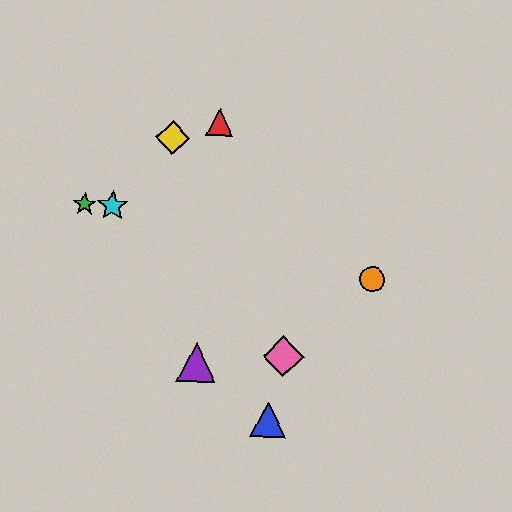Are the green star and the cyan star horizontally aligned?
Yes, both are at y≈204.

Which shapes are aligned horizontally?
The green star, the cyan star are aligned horizontally.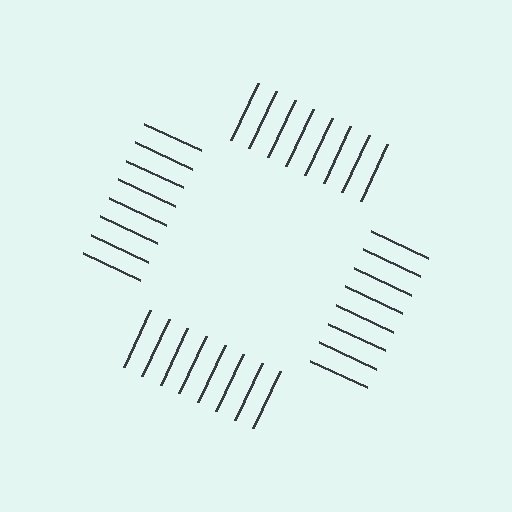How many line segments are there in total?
32 — 8 along each of the 4 edges.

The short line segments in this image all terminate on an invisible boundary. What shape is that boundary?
An illusory square — the line segments terminate on its edges but no continuous stroke is drawn.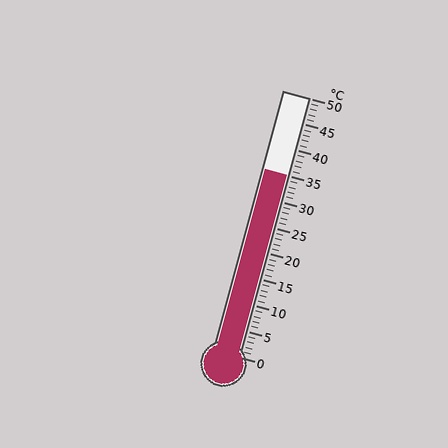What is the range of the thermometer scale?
The thermometer scale ranges from 0°C to 50°C.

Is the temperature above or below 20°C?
The temperature is above 20°C.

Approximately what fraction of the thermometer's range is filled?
The thermometer is filled to approximately 70% of its range.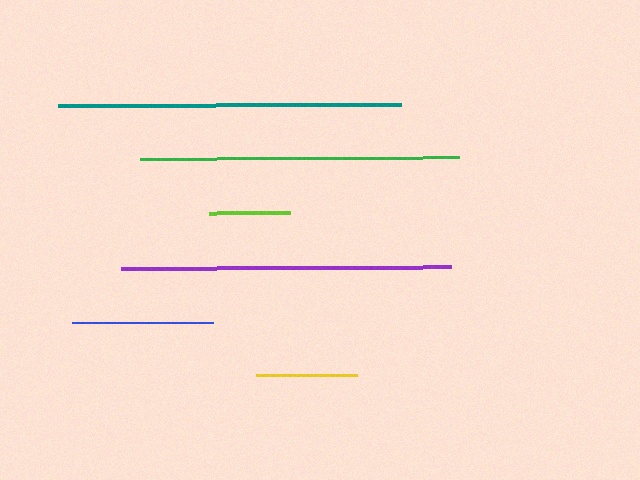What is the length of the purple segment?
The purple segment is approximately 330 pixels long.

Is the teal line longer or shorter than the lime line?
The teal line is longer than the lime line.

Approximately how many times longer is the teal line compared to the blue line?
The teal line is approximately 2.4 times the length of the blue line.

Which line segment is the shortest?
The lime line is the shortest at approximately 81 pixels.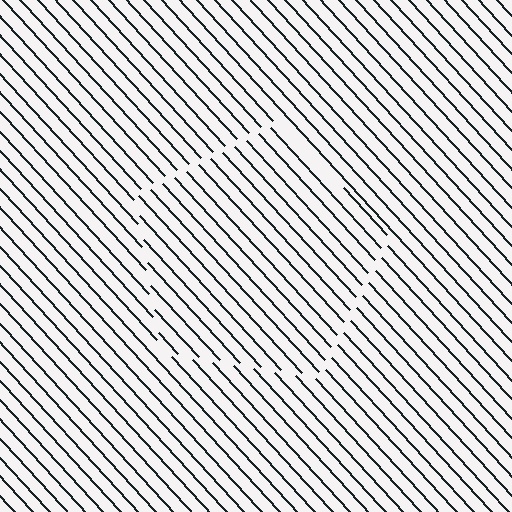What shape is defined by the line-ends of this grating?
An illusory pentagon. The interior of the shape contains the same grating, shifted by half a period — the contour is defined by the phase discontinuity where line-ends from the inner and outer gratings abut.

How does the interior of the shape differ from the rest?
The interior of the shape contains the same grating, shifted by half a period — the contour is defined by the phase discontinuity where line-ends from the inner and outer gratings abut.